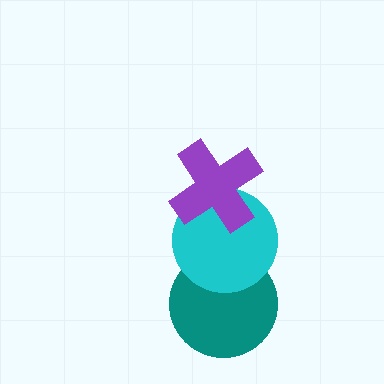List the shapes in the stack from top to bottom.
From top to bottom: the purple cross, the cyan circle, the teal circle.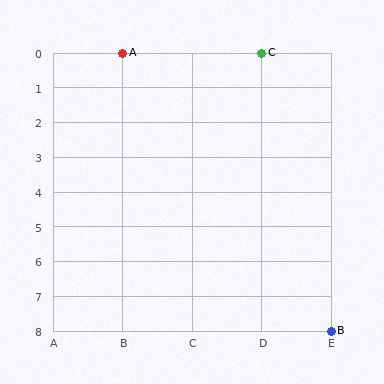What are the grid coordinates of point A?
Point A is at grid coordinates (B, 0).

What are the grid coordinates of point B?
Point B is at grid coordinates (E, 8).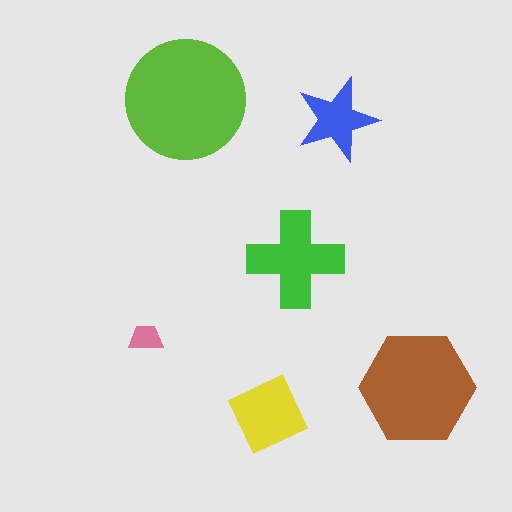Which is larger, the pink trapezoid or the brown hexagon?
The brown hexagon.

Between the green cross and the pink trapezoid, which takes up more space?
The green cross.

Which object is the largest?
The lime circle.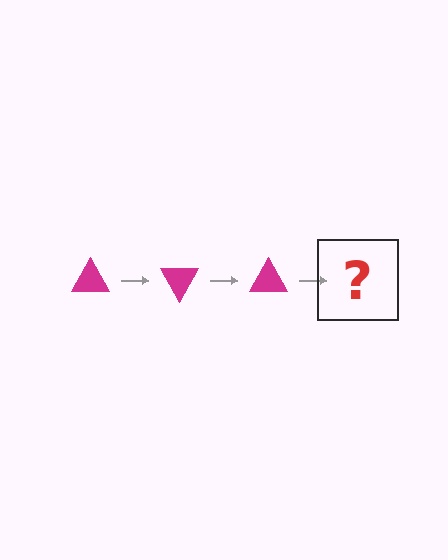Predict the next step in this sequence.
The next step is a magenta triangle rotated 180 degrees.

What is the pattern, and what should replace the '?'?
The pattern is that the triangle rotates 60 degrees each step. The '?' should be a magenta triangle rotated 180 degrees.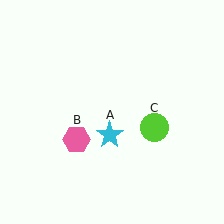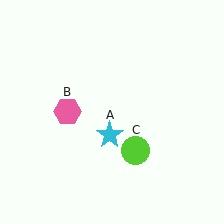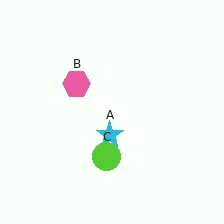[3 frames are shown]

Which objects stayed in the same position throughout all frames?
Cyan star (object A) remained stationary.